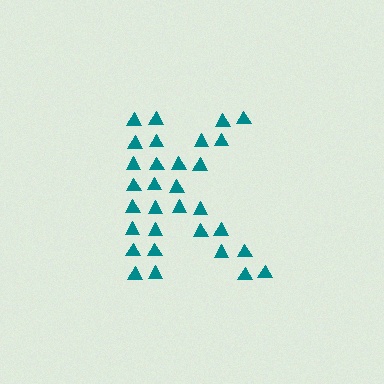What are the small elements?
The small elements are triangles.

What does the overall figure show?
The overall figure shows the letter K.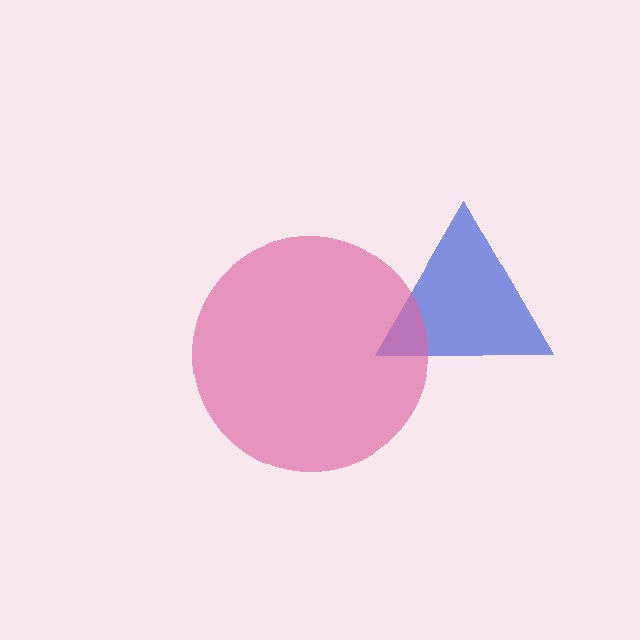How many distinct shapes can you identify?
There are 2 distinct shapes: a blue triangle, a pink circle.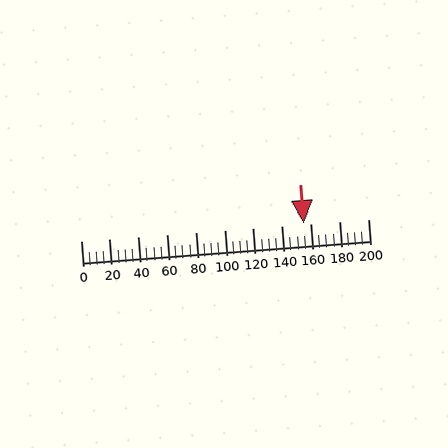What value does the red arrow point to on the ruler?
The red arrow points to approximately 155.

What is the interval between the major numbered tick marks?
The major tick marks are spaced 20 units apart.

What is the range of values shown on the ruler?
The ruler shows values from 0 to 200.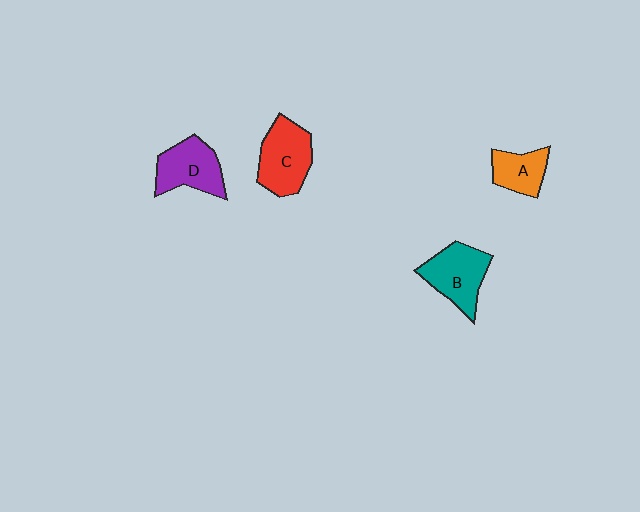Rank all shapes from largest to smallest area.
From largest to smallest: C (red), B (teal), D (purple), A (orange).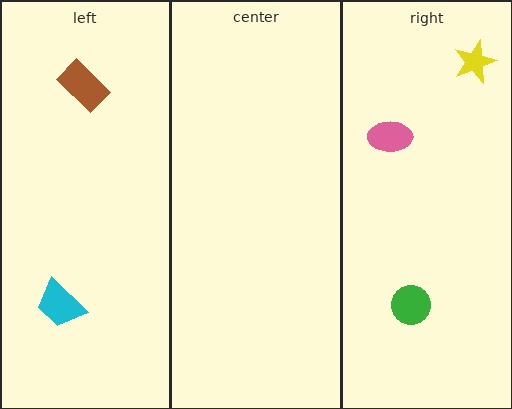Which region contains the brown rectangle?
The left region.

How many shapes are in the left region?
2.